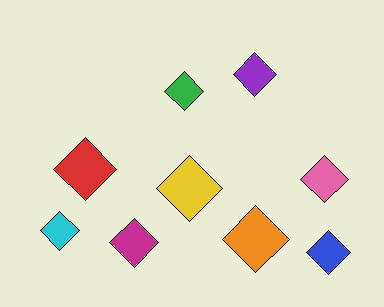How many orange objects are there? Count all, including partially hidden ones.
There is 1 orange object.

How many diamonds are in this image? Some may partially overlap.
There are 9 diamonds.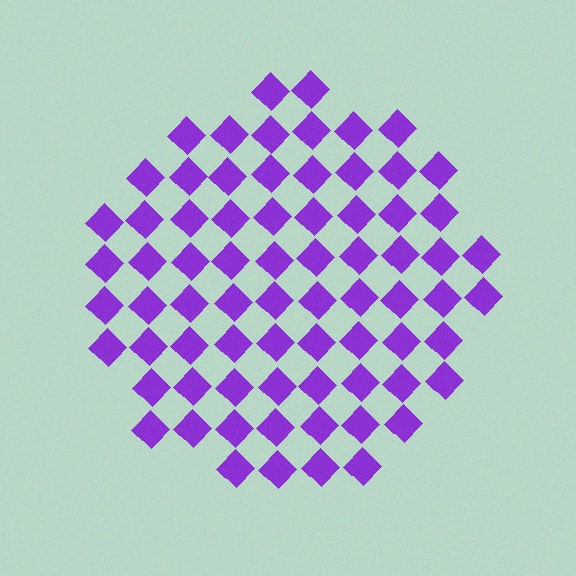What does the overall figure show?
The overall figure shows a circle.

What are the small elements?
The small elements are diamonds.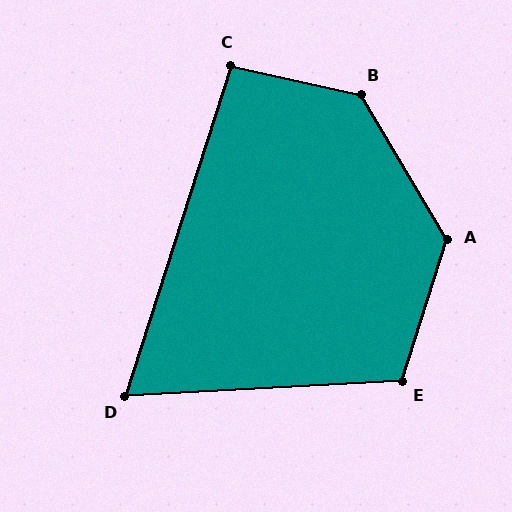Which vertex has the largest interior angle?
B, at approximately 134 degrees.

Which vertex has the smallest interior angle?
D, at approximately 69 degrees.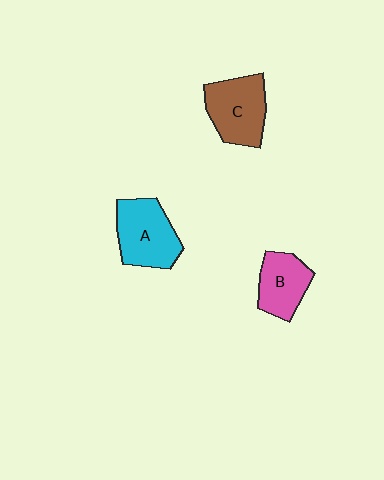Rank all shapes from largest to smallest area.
From largest to smallest: A (cyan), C (brown), B (pink).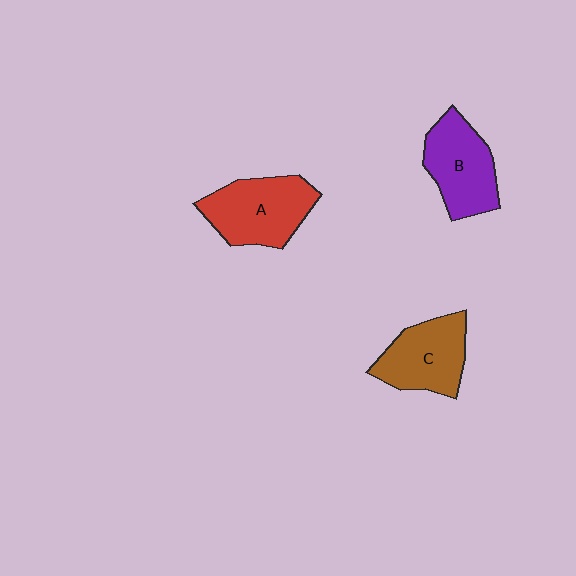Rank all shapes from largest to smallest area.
From largest to smallest: A (red), B (purple), C (brown).